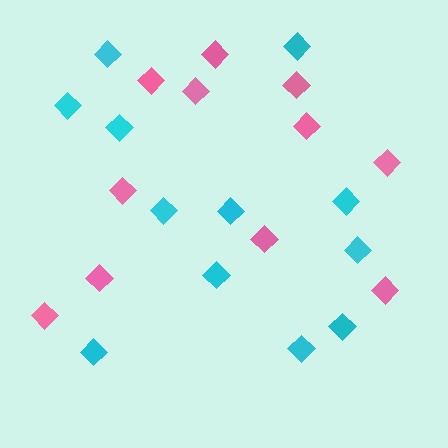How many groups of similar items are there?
There are 2 groups: one group of pink diamonds (11) and one group of cyan diamonds (12).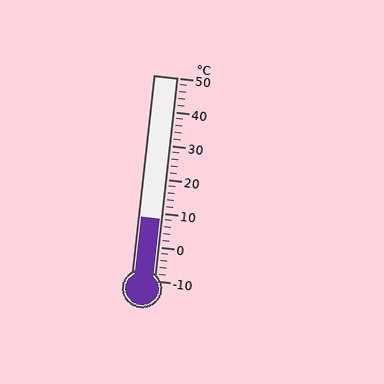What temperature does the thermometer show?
The thermometer shows approximately 8°C.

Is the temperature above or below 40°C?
The temperature is below 40°C.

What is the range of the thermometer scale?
The thermometer scale ranges from -10°C to 50°C.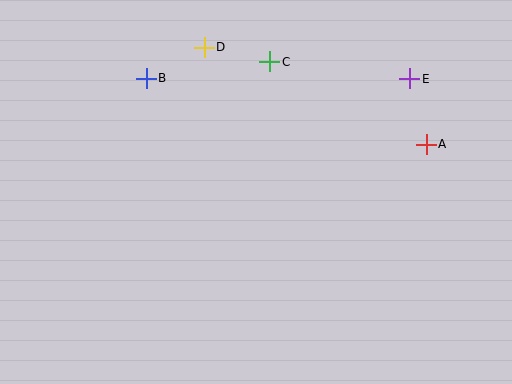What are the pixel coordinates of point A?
Point A is at (426, 144).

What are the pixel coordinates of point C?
Point C is at (270, 62).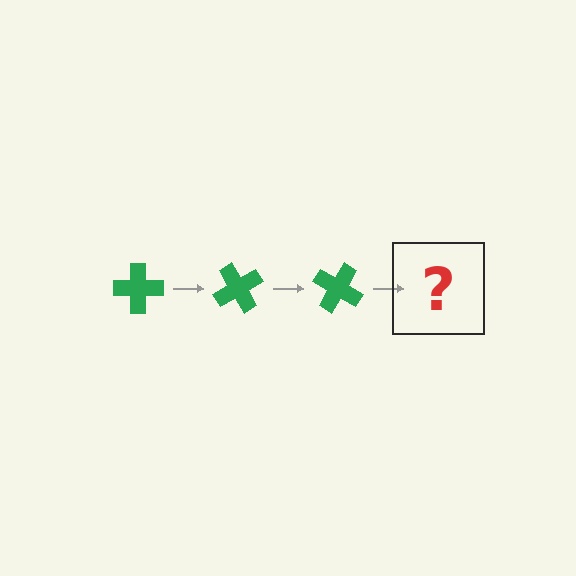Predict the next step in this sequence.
The next step is a green cross rotated 180 degrees.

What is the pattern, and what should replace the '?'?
The pattern is that the cross rotates 60 degrees each step. The '?' should be a green cross rotated 180 degrees.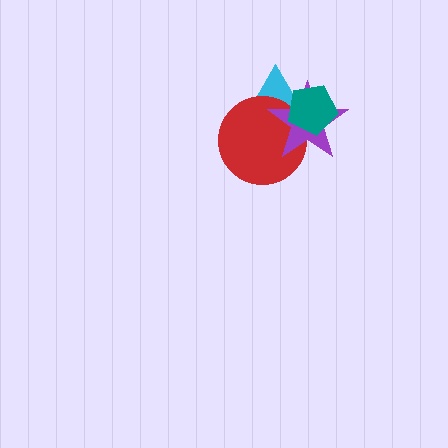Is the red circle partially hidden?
Yes, it is partially covered by another shape.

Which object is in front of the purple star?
The teal pentagon is in front of the purple star.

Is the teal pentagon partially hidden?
No, no other shape covers it.